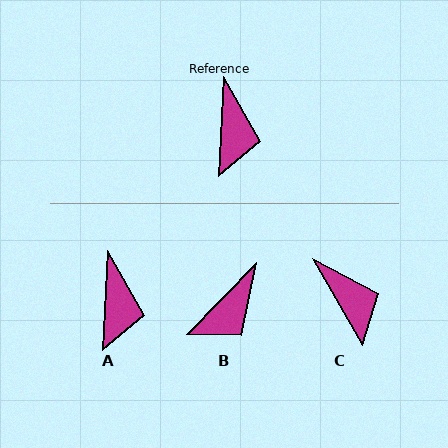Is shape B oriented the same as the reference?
No, it is off by about 42 degrees.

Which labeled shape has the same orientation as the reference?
A.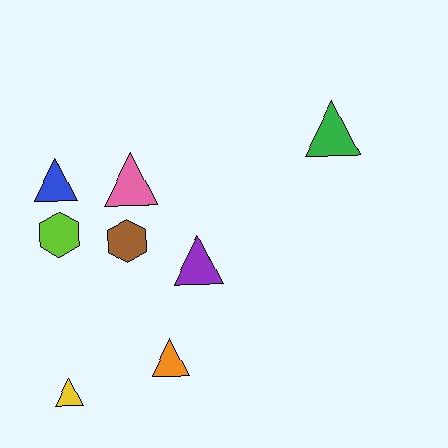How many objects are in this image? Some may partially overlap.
There are 8 objects.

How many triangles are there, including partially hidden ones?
There are 6 triangles.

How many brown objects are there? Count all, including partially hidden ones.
There is 1 brown object.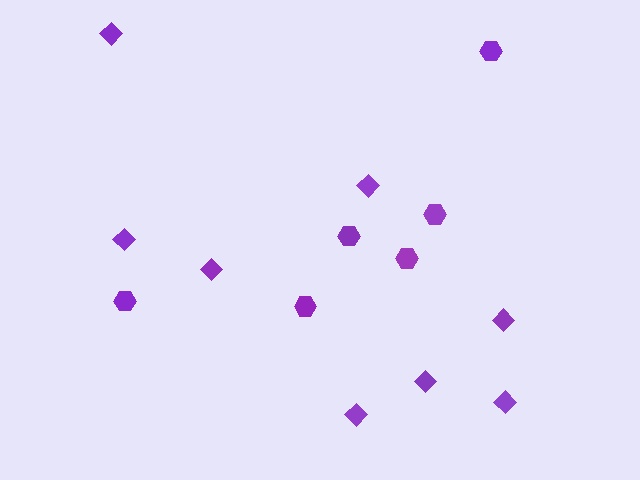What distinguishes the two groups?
There are 2 groups: one group of diamonds (8) and one group of hexagons (6).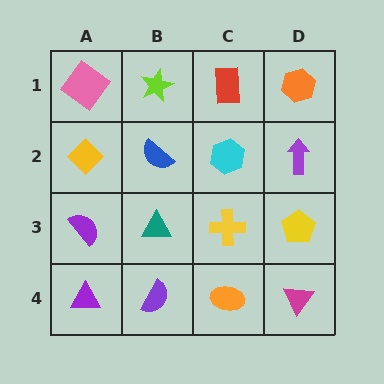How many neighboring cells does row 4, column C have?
3.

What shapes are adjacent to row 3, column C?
A cyan hexagon (row 2, column C), an orange ellipse (row 4, column C), a teal triangle (row 3, column B), a yellow pentagon (row 3, column D).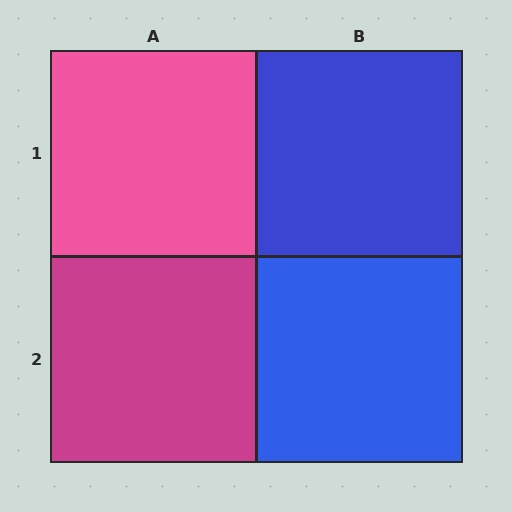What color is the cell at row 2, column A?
Magenta.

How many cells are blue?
2 cells are blue.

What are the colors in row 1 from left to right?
Pink, blue.